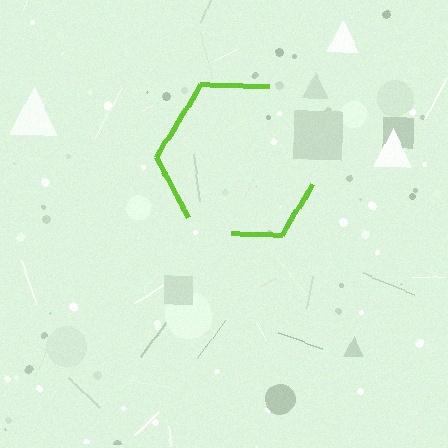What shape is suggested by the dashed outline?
The dashed outline suggests a hexagon.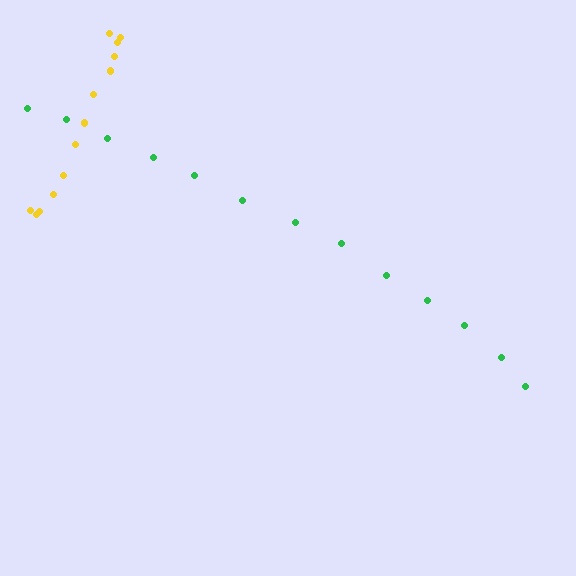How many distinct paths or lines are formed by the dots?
There are 2 distinct paths.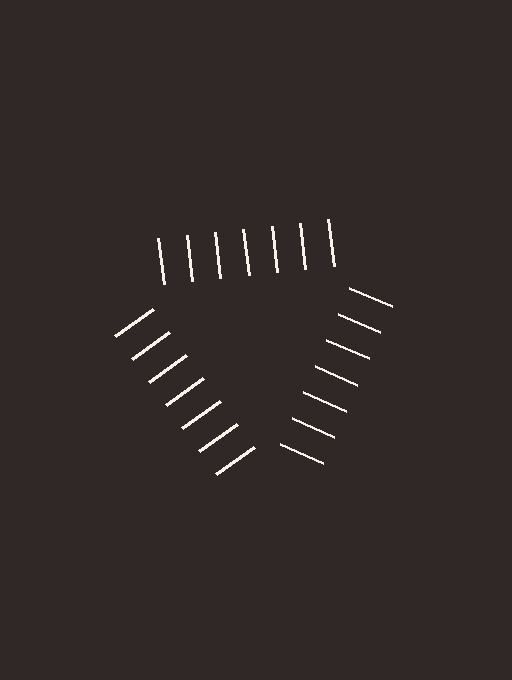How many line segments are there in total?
21 — 7 along each of the 3 edges.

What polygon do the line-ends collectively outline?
An illusory triangle — the line segments terminate on its edges but no continuous stroke is drawn.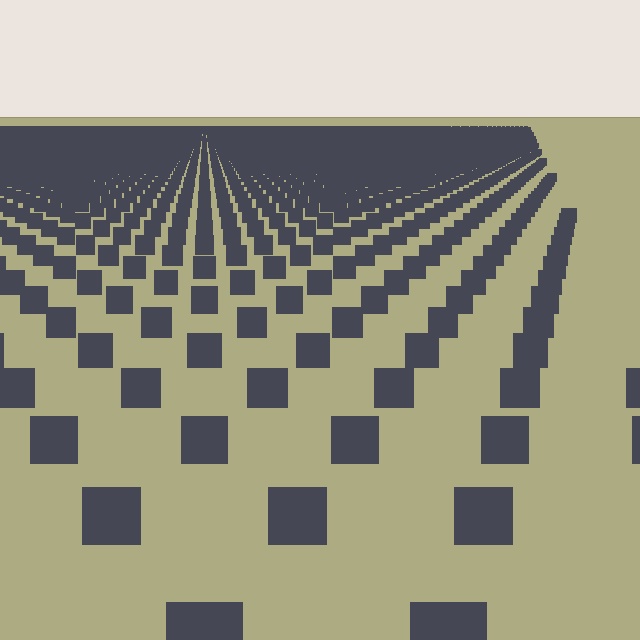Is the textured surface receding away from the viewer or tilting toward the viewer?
The surface is receding away from the viewer. Texture elements get smaller and denser toward the top.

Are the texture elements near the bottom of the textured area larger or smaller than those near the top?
Larger. Near the bottom, elements are closer to the viewer and appear at a bigger on-screen size.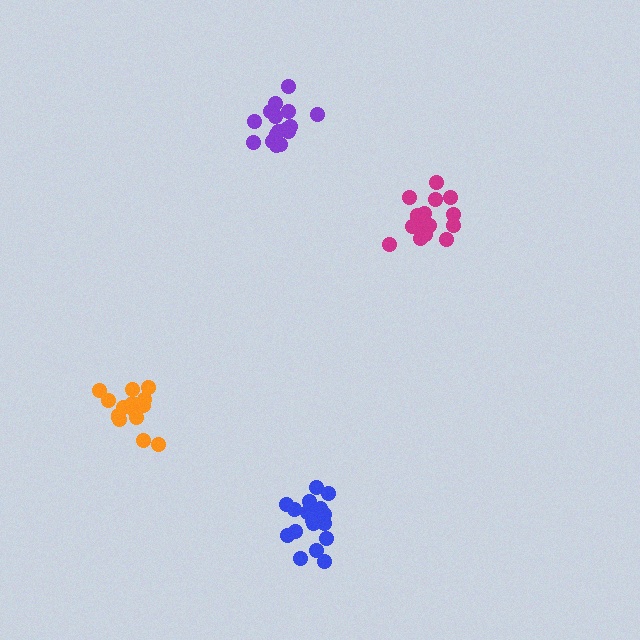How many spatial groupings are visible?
There are 4 spatial groupings.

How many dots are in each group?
Group 1: 18 dots, Group 2: 16 dots, Group 3: 17 dots, Group 4: 16 dots (67 total).